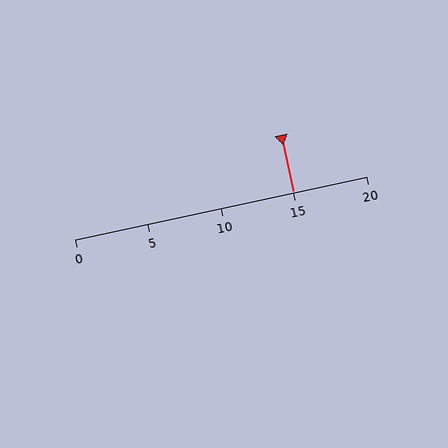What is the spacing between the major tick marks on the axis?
The major ticks are spaced 5 apart.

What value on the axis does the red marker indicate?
The marker indicates approximately 15.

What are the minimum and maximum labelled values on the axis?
The axis runs from 0 to 20.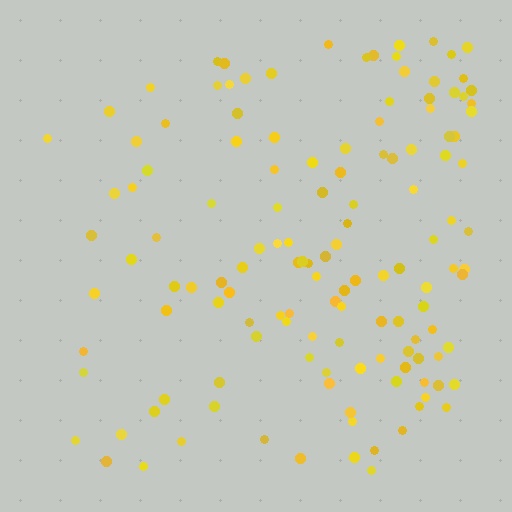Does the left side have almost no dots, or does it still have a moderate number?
Still a moderate number, just noticeably fewer than the right.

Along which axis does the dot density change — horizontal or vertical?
Horizontal.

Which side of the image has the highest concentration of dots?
The right.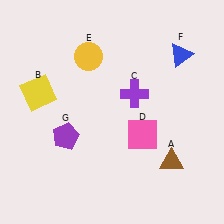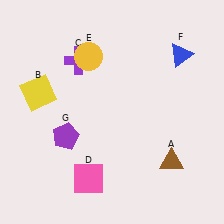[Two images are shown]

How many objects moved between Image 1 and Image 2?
2 objects moved between the two images.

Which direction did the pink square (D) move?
The pink square (D) moved left.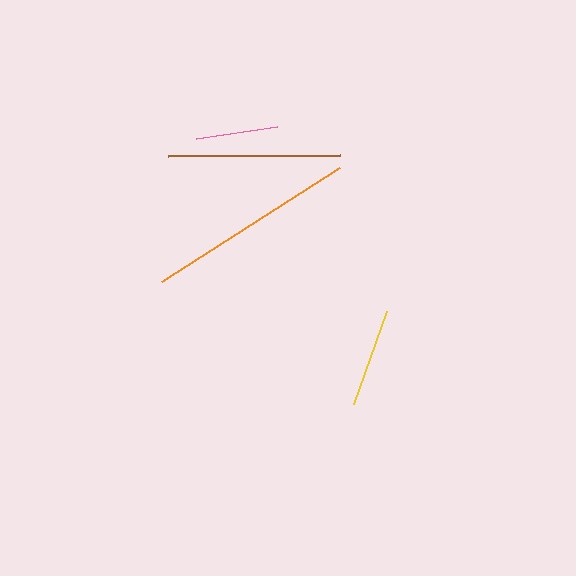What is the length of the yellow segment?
The yellow segment is approximately 98 pixels long.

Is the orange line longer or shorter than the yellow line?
The orange line is longer than the yellow line.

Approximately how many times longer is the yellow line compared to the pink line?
The yellow line is approximately 1.2 times the length of the pink line.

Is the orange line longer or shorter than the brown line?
The orange line is longer than the brown line.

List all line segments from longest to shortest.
From longest to shortest: orange, brown, yellow, pink.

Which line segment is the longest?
The orange line is the longest at approximately 211 pixels.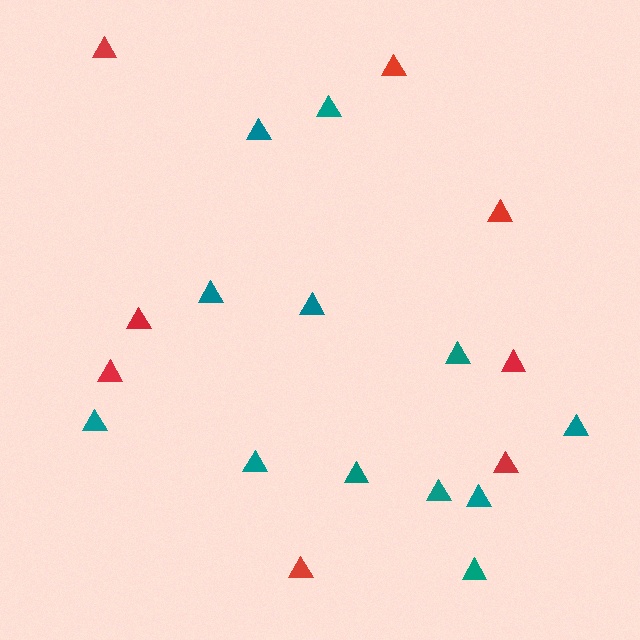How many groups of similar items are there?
There are 2 groups: one group of red triangles (8) and one group of teal triangles (12).